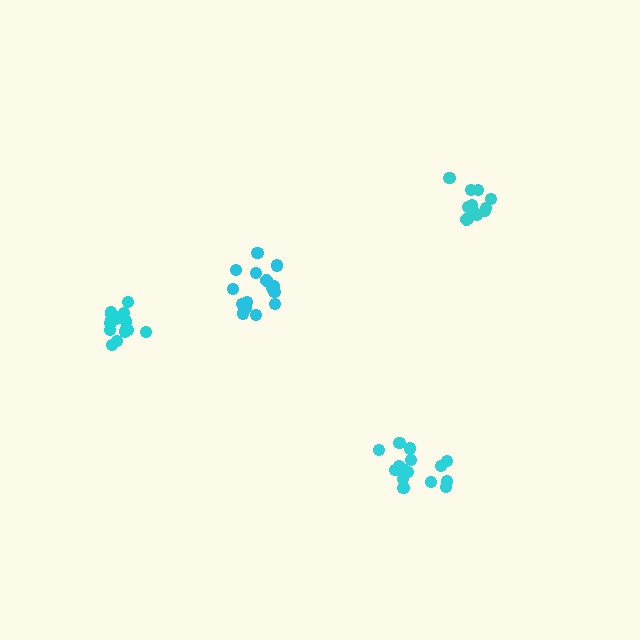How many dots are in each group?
Group 1: 15 dots, Group 2: 16 dots, Group 3: 15 dots, Group 4: 12 dots (58 total).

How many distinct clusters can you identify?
There are 4 distinct clusters.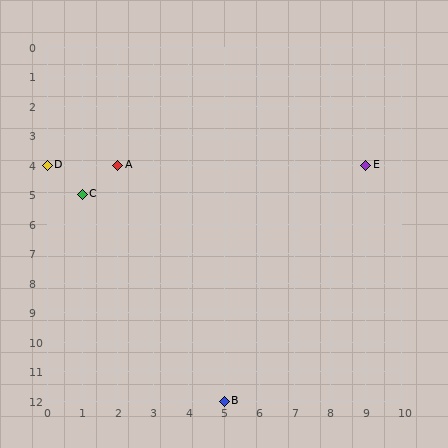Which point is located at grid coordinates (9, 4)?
Point E is at (9, 4).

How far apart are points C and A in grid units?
Points C and A are 1 column and 1 row apart (about 1.4 grid units diagonally).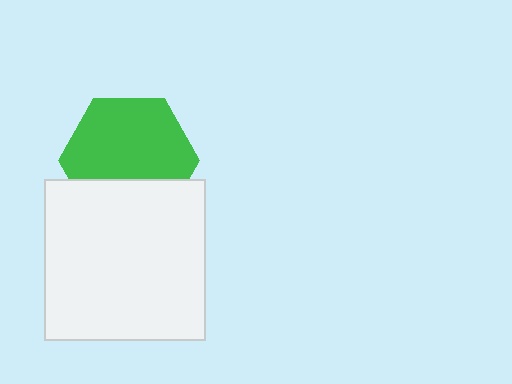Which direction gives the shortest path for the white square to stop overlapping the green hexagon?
Moving down gives the shortest separation.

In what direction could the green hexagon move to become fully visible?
The green hexagon could move up. That would shift it out from behind the white square entirely.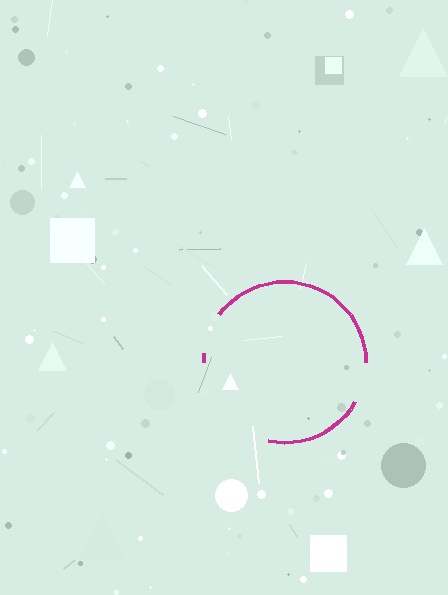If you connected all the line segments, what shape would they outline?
They would outline a circle.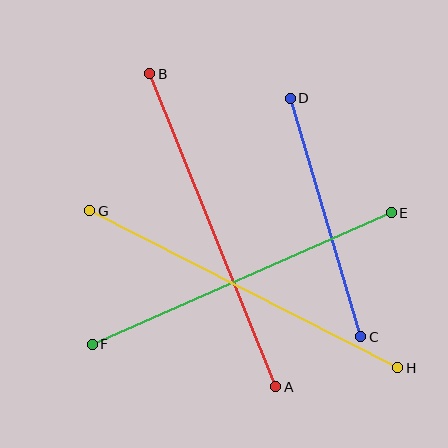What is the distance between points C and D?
The distance is approximately 249 pixels.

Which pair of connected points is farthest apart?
Points G and H are farthest apart.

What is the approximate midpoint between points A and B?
The midpoint is at approximately (213, 230) pixels.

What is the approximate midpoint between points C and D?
The midpoint is at approximately (326, 217) pixels.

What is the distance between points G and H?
The distance is approximately 346 pixels.